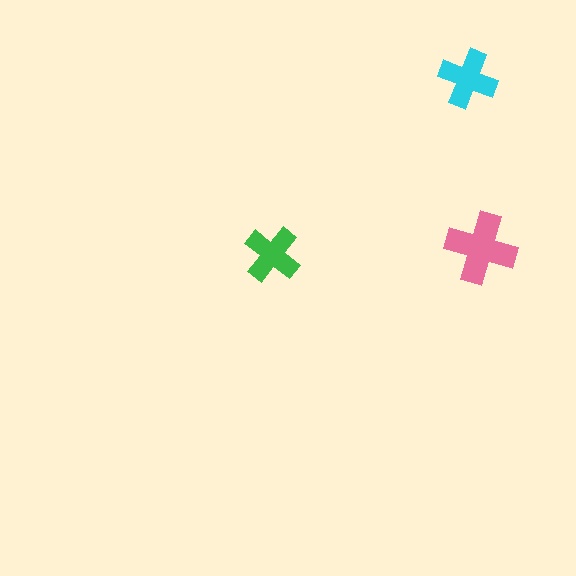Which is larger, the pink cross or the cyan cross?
The pink one.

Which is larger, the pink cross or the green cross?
The pink one.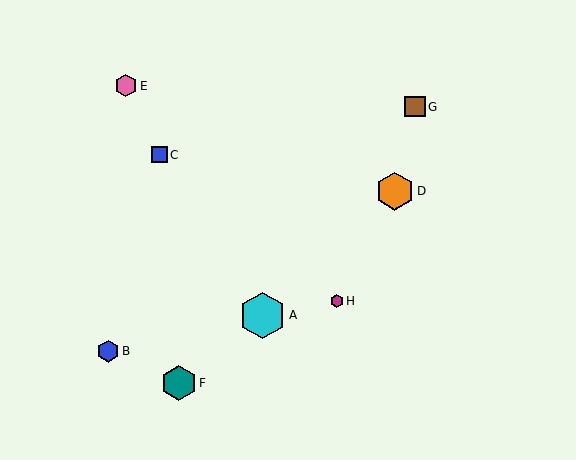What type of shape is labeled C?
Shape C is a blue square.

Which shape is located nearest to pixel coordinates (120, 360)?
The blue hexagon (labeled B) at (108, 351) is nearest to that location.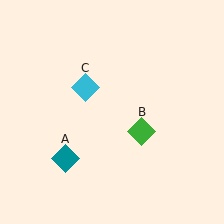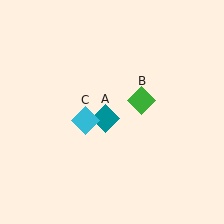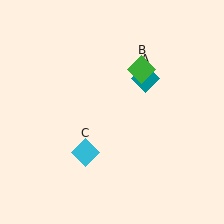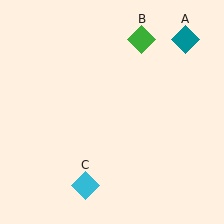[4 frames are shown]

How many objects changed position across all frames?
3 objects changed position: teal diamond (object A), green diamond (object B), cyan diamond (object C).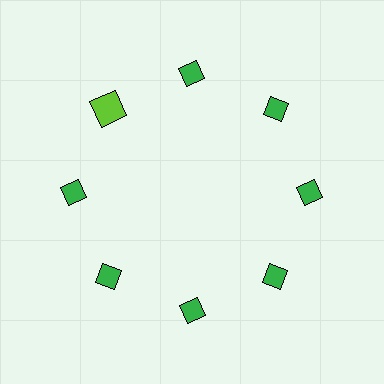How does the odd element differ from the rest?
It differs in both color (lime instead of green) and shape (square instead of diamond).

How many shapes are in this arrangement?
There are 8 shapes arranged in a ring pattern.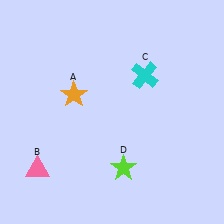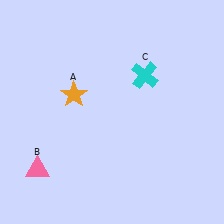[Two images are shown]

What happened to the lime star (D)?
The lime star (D) was removed in Image 2. It was in the bottom-right area of Image 1.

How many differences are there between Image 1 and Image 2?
There is 1 difference between the two images.